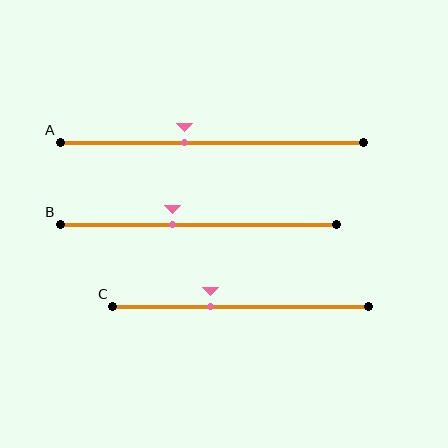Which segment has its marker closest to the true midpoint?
Segment A has its marker closest to the true midpoint.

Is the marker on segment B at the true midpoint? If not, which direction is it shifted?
No, the marker on segment B is shifted to the left by about 9% of the segment length.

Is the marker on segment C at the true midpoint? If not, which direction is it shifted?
No, the marker on segment C is shifted to the left by about 12% of the segment length.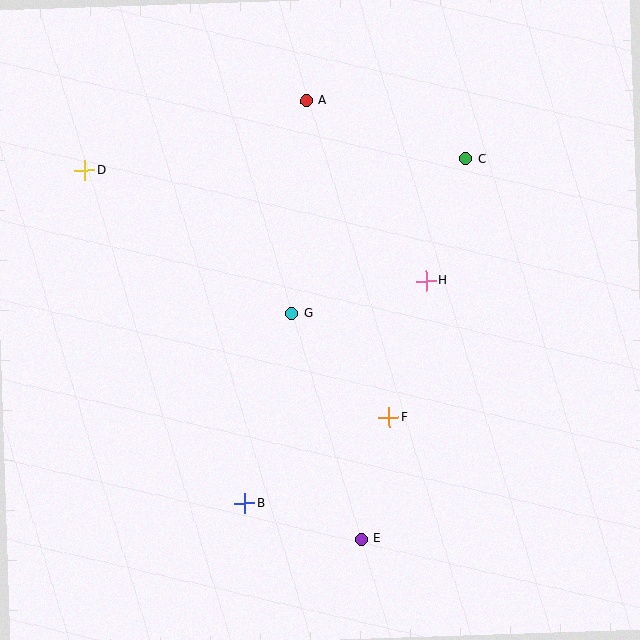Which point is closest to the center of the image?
Point G at (292, 314) is closest to the center.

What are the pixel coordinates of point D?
Point D is at (85, 170).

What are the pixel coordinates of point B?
Point B is at (244, 503).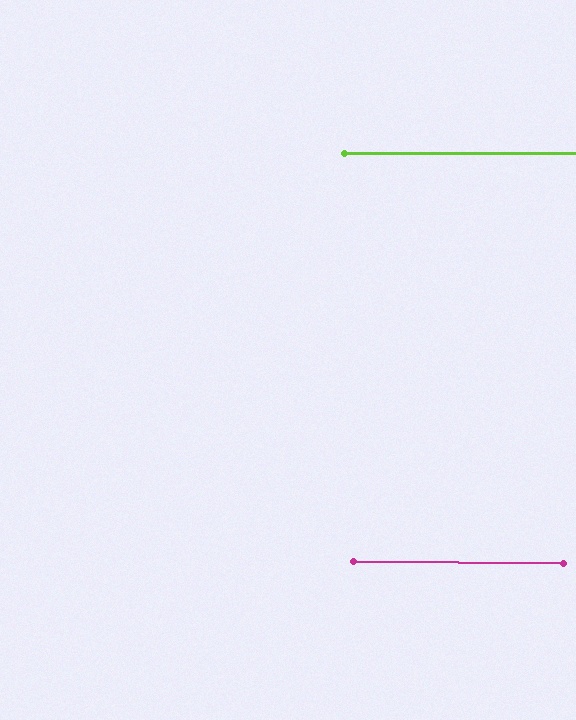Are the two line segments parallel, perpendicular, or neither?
Parallel — their directions differ by only 0.5°.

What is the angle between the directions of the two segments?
Approximately 1 degree.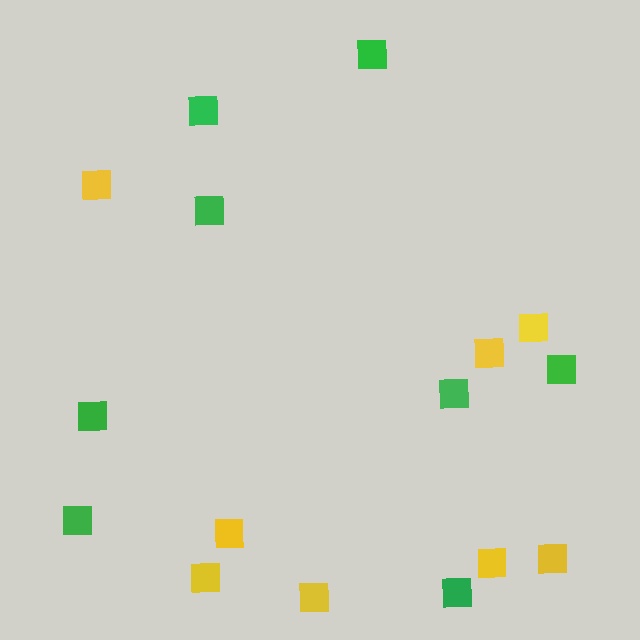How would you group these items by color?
There are 2 groups: one group of yellow squares (8) and one group of green squares (8).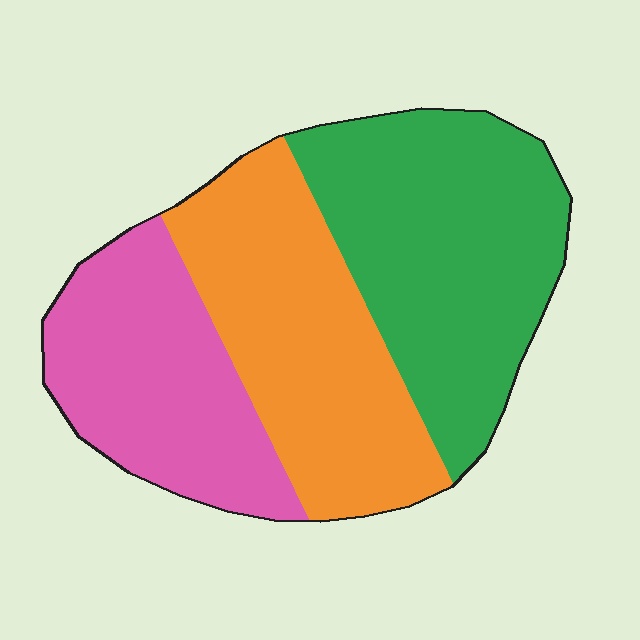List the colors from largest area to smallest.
From largest to smallest: green, orange, pink.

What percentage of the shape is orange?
Orange takes up about one third (1/3) of the shape.